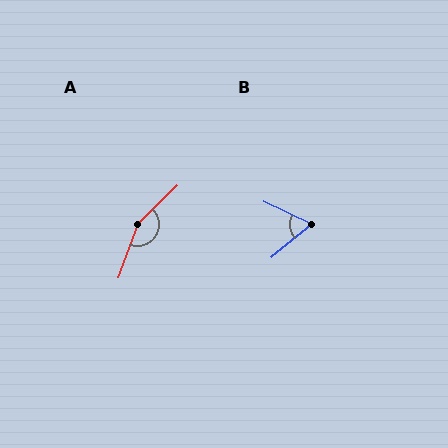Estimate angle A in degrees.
Approximately 155 degrees.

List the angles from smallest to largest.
B (65°), A (155°).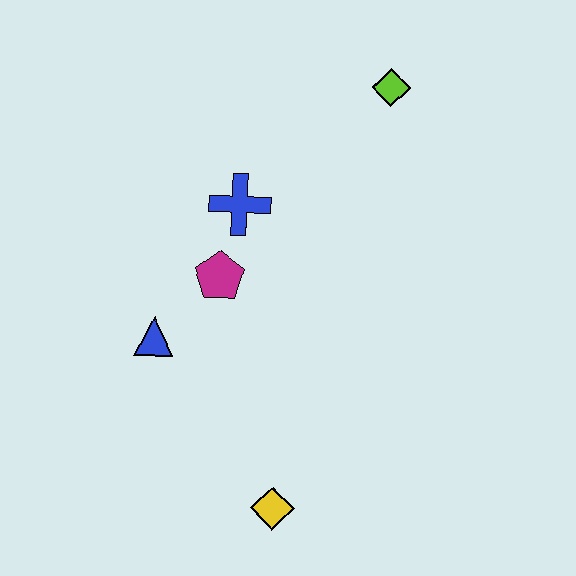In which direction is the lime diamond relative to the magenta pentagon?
The lime diamond is above the magenta pentagon.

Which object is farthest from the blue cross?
The yellow diamond is farthest from the blue cross.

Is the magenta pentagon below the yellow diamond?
No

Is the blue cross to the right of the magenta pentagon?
Yes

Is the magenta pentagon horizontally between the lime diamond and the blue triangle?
Yes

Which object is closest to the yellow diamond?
The blue triangle is closest to the yellow diamond.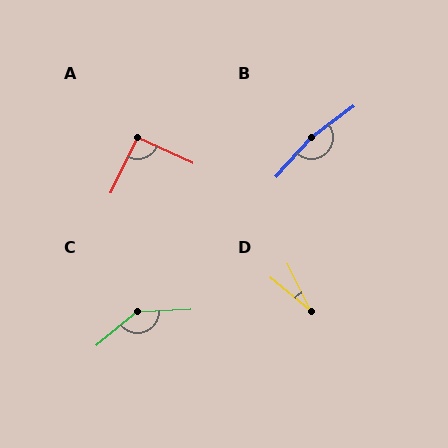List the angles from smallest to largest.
D (24°), A (91°), C (142°), B (169°).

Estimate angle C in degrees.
Approximately 142 degrees.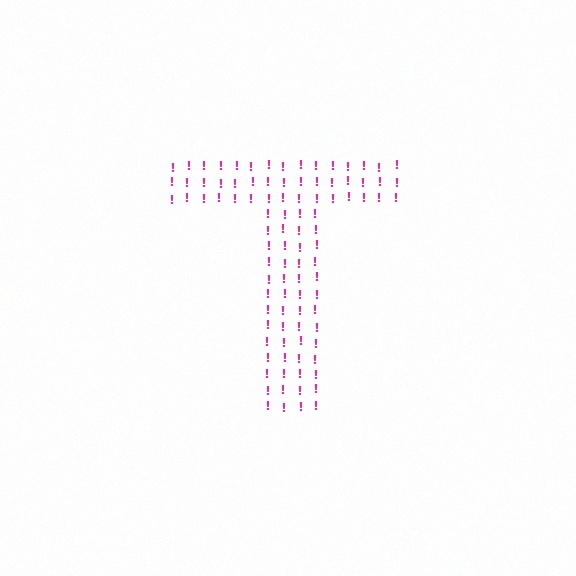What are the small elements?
The small elements are exclamation marks.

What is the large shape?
The large shape is the letter T.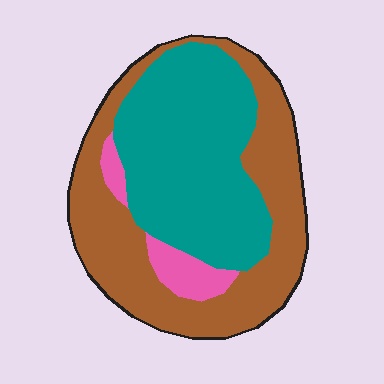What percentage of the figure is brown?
Brown covers roughly 45% of the figure.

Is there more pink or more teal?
Teal.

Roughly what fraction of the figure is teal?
Teal takes up between a third and a half of the figure.